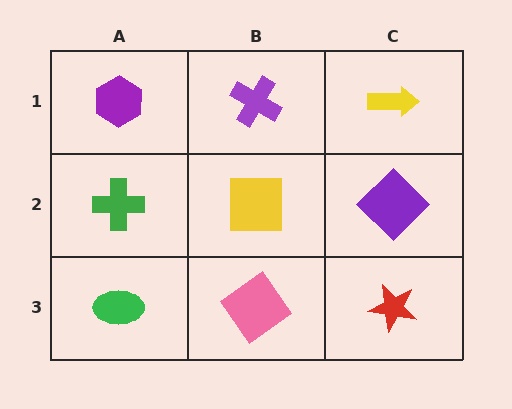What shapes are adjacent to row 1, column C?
A purple diamond (row 2, column C), a purple cross (row 1, column B).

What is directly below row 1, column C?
A purple diamond.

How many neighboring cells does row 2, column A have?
3.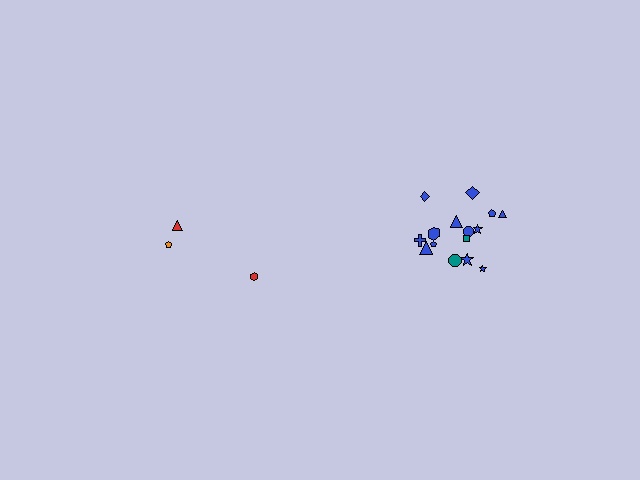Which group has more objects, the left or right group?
The right group.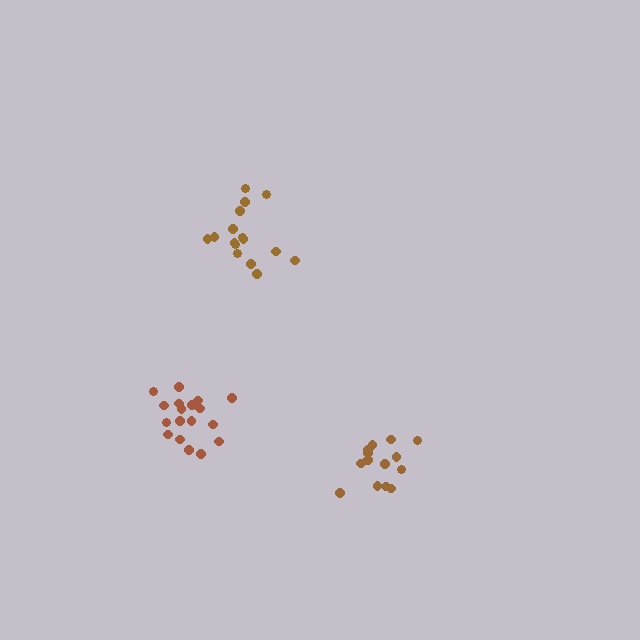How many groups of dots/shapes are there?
There are 3 groups.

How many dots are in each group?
Group 1: 16 dots, Group 2: 18 dots, Group 3: 14 dots (48 total).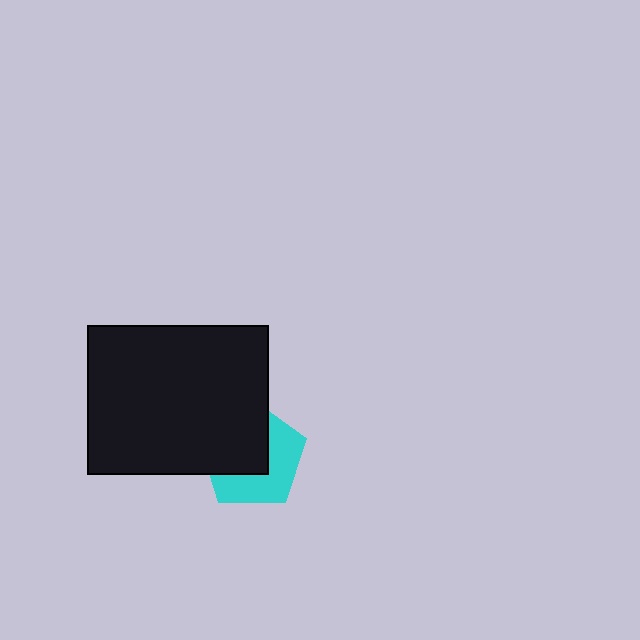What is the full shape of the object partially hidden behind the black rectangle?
The partially hidden object is a cyan pentagon.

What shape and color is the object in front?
The object in front is a black rectangle.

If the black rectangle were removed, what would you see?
You would see the complete cyan pentagon.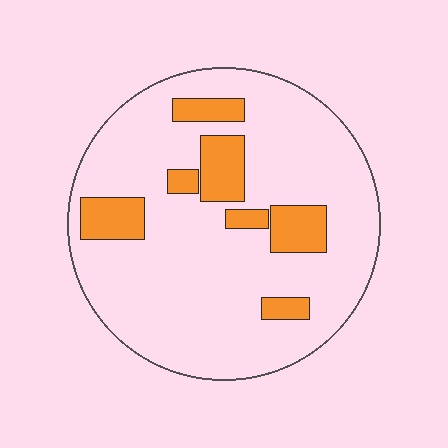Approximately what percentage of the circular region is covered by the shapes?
Approximately 15%.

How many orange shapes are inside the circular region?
7.